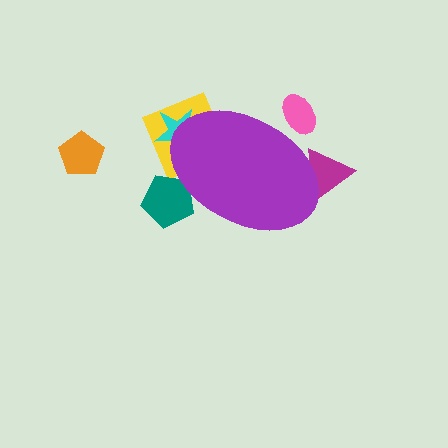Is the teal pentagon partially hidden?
Yes, the teal pentagon is partially hidden behind the purple ellipse.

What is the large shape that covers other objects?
A purple ellipse.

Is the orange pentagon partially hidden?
No, the orange pentagon is fully visible.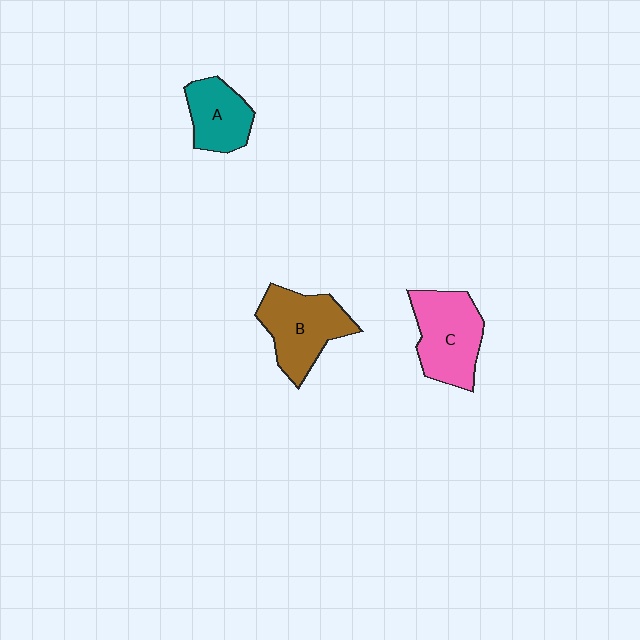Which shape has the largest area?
Shape B (brown).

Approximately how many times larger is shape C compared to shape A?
Approximately 1.4 times.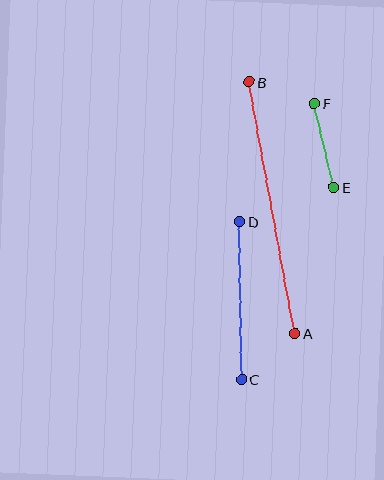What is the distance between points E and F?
The distance is approximately 86 pixels.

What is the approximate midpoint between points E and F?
The midpoint is at approximately (324, 145) pixels.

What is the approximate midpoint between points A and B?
The midpoint is at approximately (272, 208) pixels.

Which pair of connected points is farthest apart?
Points A and B are farthest apart.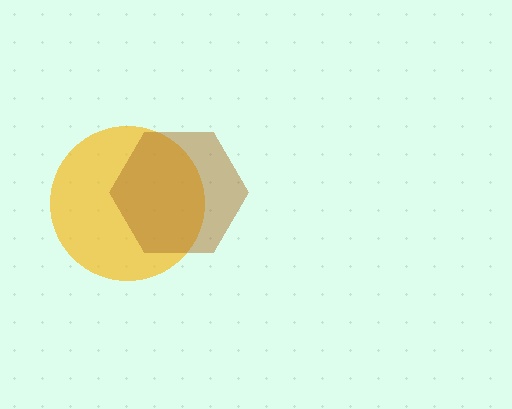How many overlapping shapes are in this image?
There are 2 overlapping shapes in the image.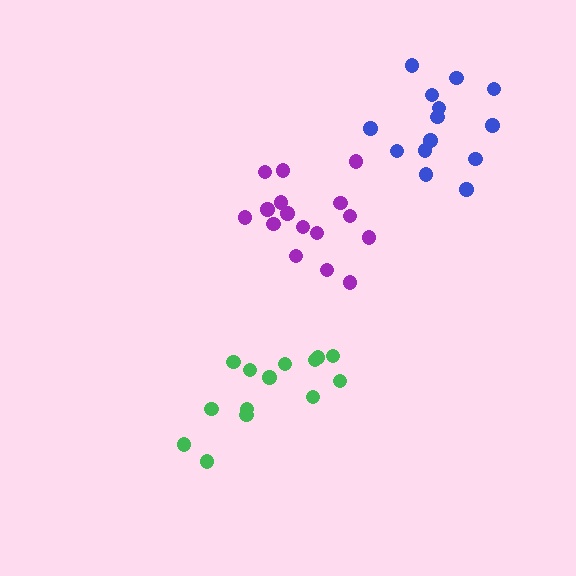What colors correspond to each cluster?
The clusters are colored: green, purple, blue.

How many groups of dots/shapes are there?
There are 3 groups.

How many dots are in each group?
Group 1: 14 dots, Group 2: 16 dots, Group 3: 14 dots (44 total).